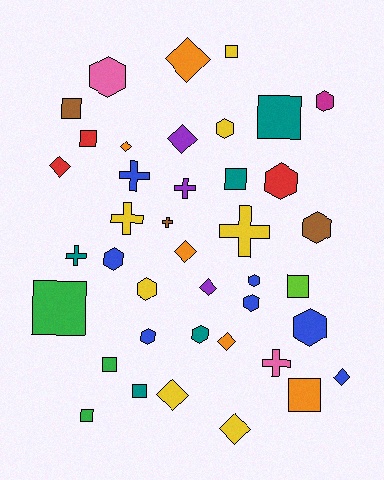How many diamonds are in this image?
There are 10 diamonds.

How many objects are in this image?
There are 40 objects.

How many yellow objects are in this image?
There are 7 yellow objects.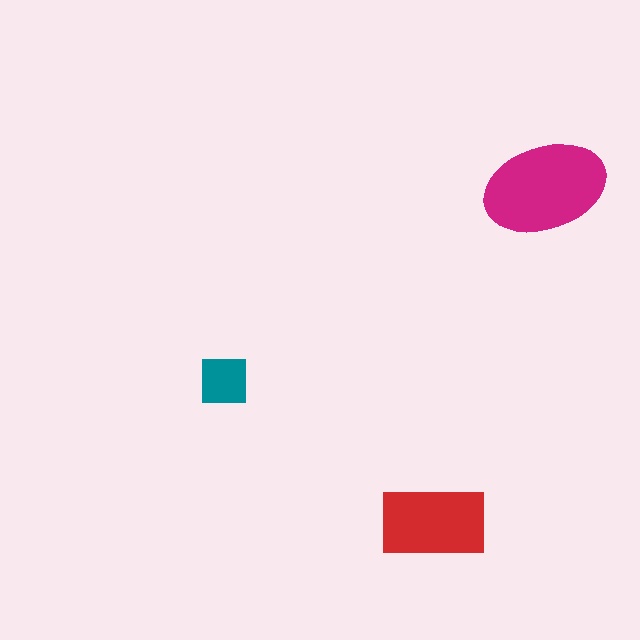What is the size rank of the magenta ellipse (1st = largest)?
1st.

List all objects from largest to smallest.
The magenta ellipse, the red rectangle, the teal square.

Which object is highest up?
The magenta ellipse is topmost.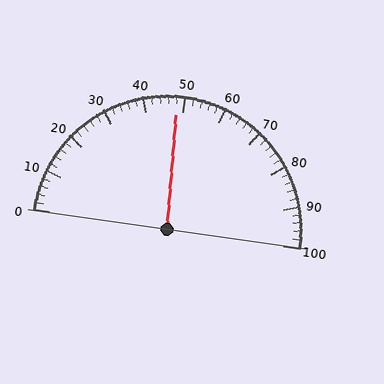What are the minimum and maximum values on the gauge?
The gauge ranges from 0 to 100.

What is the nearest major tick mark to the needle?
The nearest major tick mark is 50.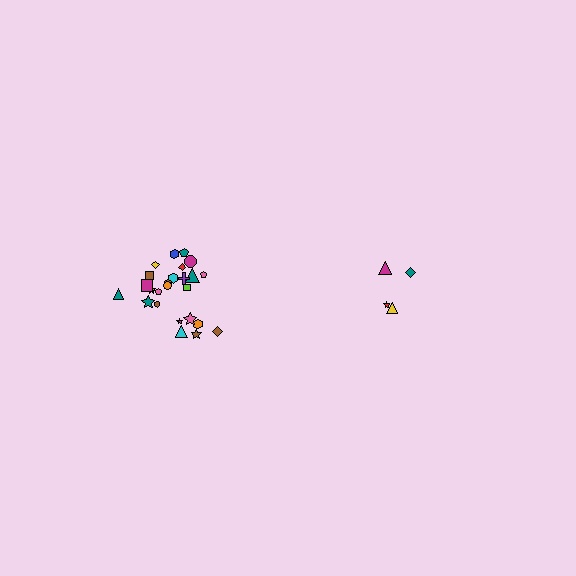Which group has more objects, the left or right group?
The left group.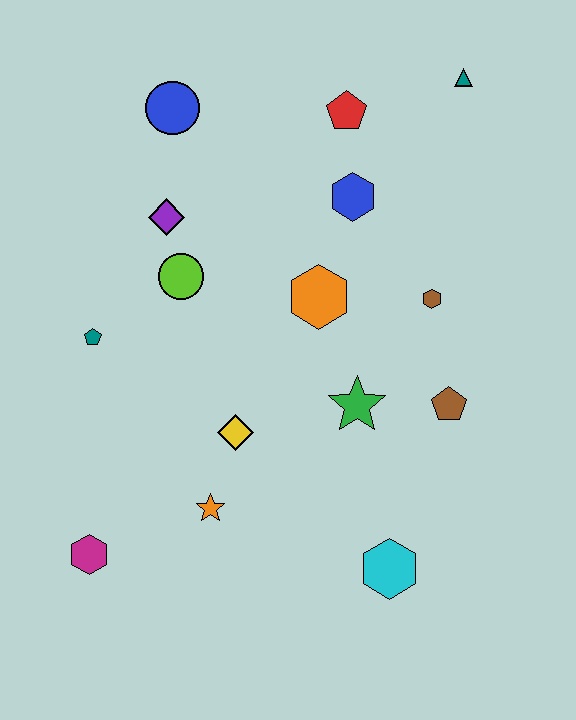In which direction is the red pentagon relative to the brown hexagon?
The red pentagon is above the brown hexagon.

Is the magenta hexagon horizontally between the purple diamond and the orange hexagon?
No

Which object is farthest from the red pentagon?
The magenta hexagon is farthest from the red pentagon.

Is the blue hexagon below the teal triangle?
Yes